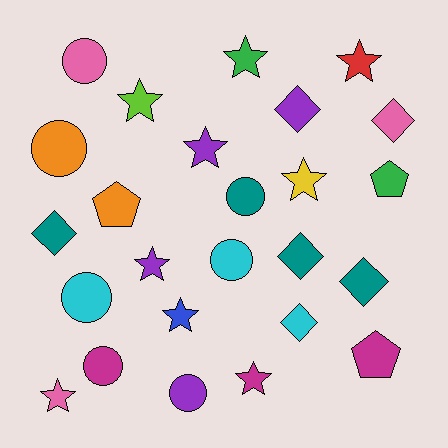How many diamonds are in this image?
There are 6 diamonds.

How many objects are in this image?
There are 25 objects.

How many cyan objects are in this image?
There are 3 cyan objects.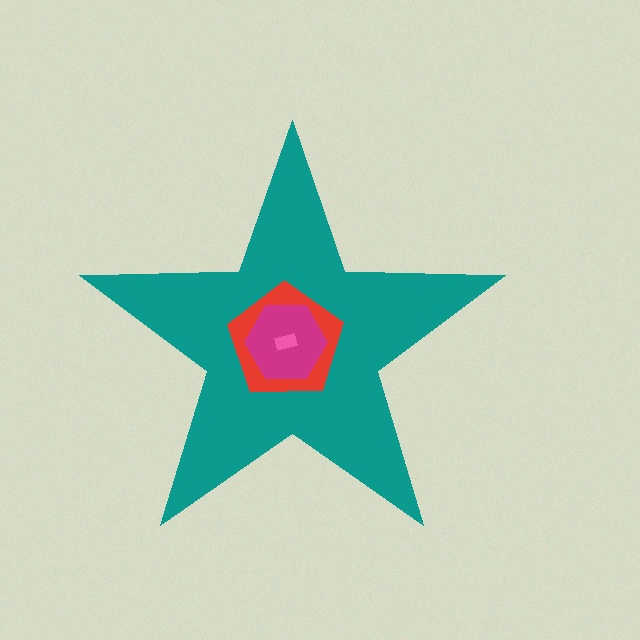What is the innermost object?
The pink rectangle.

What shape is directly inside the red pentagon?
The magenta hexagon.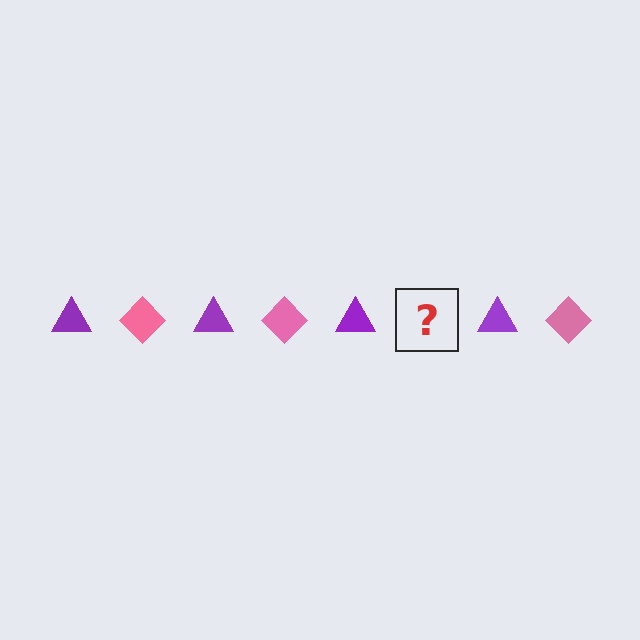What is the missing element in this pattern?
The missing element is a pink diamond.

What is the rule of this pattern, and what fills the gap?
The rule is that the pattern alternates between purple triangle and pink diamond. The gap should be filled with a pink diamond.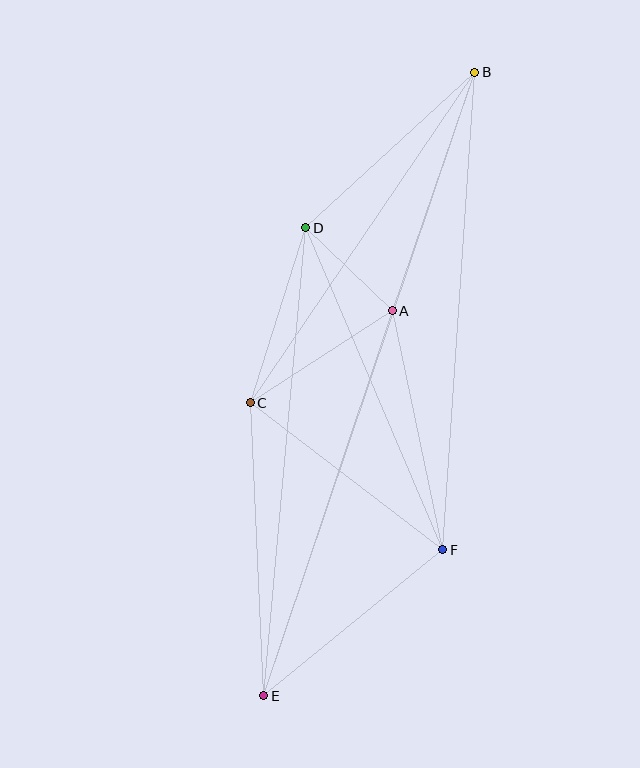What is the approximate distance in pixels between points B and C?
The distance between B and C is approximately 400 pixels.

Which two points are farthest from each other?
Points B and E are farthest from each other.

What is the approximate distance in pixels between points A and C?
The distance between A and C is approximately 169 pixels.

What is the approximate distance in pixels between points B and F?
The distance between B and F is approximately 479 pixels.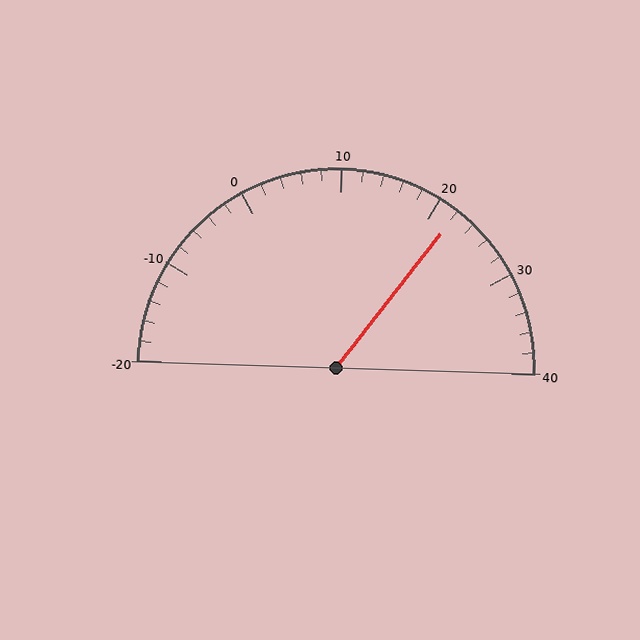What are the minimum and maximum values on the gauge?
The gauge ranges from -20 to 40.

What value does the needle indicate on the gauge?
The needle indicates approximately 22.